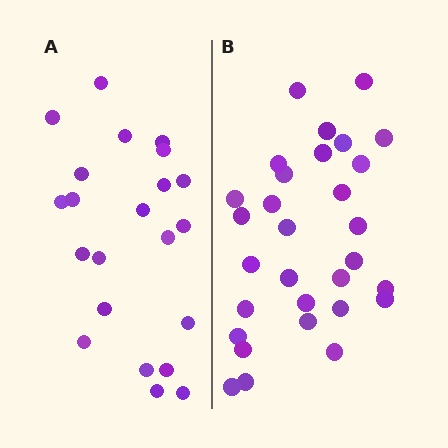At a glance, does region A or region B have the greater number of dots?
Region B (the right region) has more dots.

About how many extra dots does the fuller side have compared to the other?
Region B has roughly 8 or so more dots than region A.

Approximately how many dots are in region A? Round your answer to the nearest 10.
About 20 dots. (The exact count is 22, which rounds to 20.)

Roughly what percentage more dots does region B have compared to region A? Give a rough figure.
About 35% more.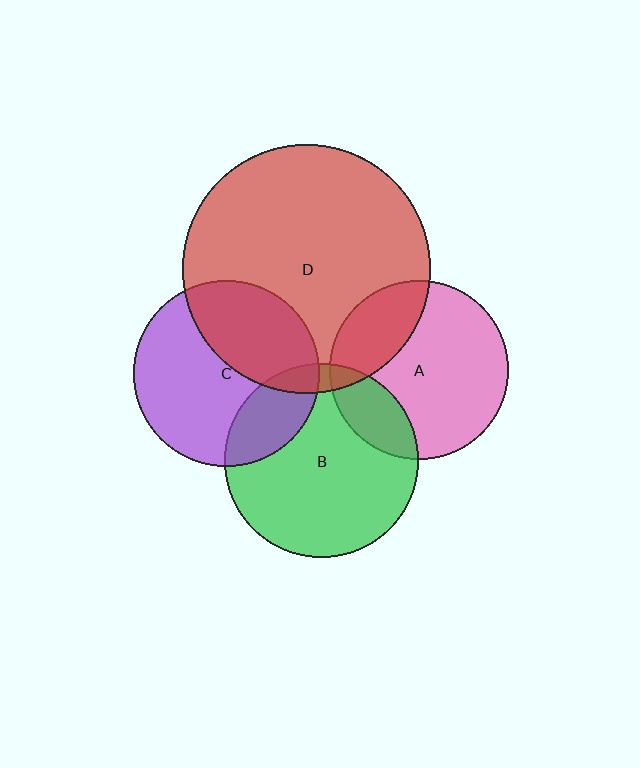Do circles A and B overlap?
Yes.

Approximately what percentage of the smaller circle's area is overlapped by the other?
Approximately 20%.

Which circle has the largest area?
Circle D (red).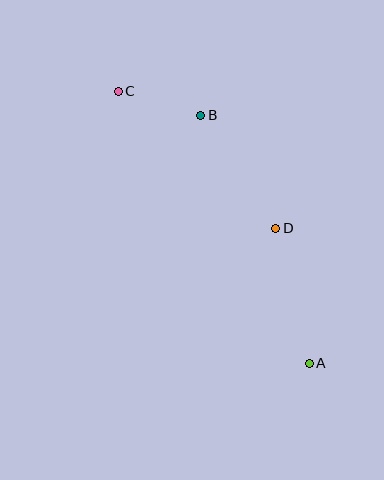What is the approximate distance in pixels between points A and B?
The distance between A and B is approximately 271 pixels.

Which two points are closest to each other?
Points B and C are closest to each other.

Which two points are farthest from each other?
Points A and C are farthest from each other.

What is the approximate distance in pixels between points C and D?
The distance between C and D is approximately 209 pixels.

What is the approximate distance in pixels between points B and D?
The distance between B and D is approximately 136 pixels.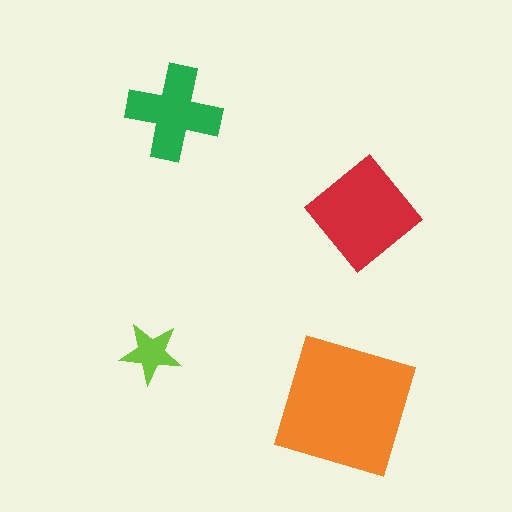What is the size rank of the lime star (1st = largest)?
4th.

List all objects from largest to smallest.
The orange square, the red diamond, the green cross, the lime star.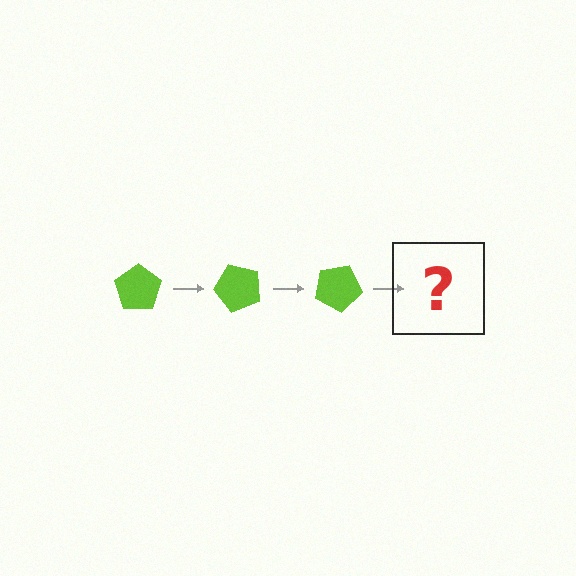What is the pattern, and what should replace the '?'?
The pattern is that the pentagon rotates 50 degrees each step. The '?' should be a lime pentagon rotated 150 degrees.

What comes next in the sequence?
The next element should be a lime pentagon rotated 150 degrees.